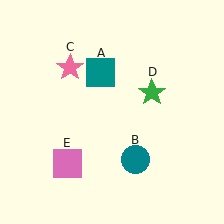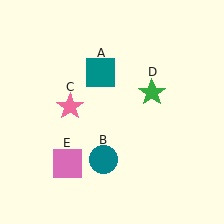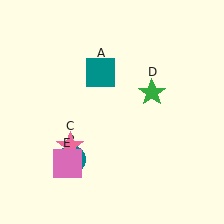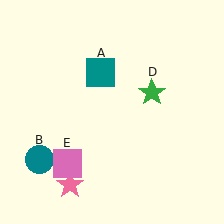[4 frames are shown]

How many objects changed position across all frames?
2 objects changed position: teal circle (object B), pink star (object C).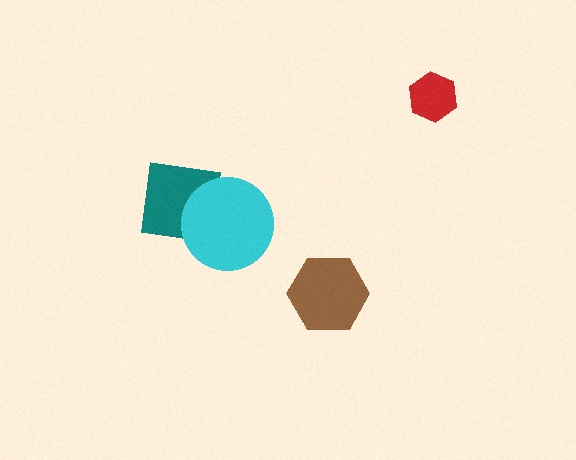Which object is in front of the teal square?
The cyan circle is in front of the teal square.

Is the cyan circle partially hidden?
No, no other shape covers it.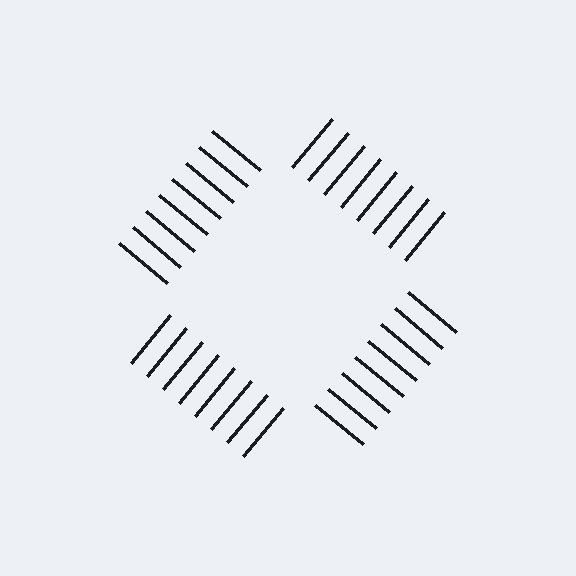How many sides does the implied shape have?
4 sides — the line-ends trace a square.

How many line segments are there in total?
32 — 8 along each of the 4 edges.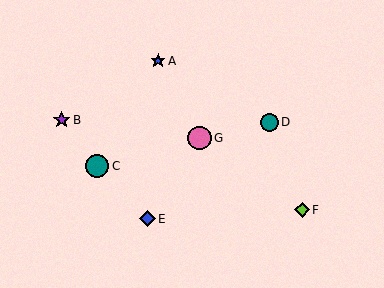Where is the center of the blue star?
The center of the blue star is at (158, 61).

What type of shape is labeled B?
Shape B is a purple star.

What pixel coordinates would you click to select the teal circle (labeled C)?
Click at (97, 166) to select the teal circle C.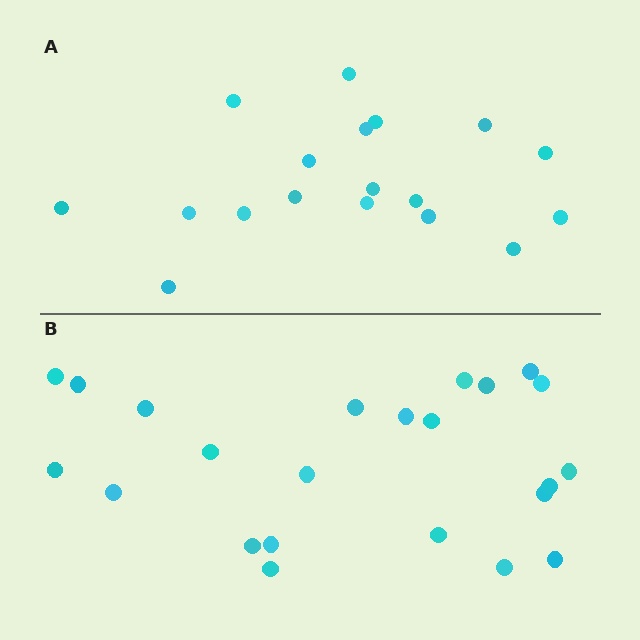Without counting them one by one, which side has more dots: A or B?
Region B (the bottom region) has more dots.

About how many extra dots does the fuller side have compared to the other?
Region B has about 5 more dots than region A.